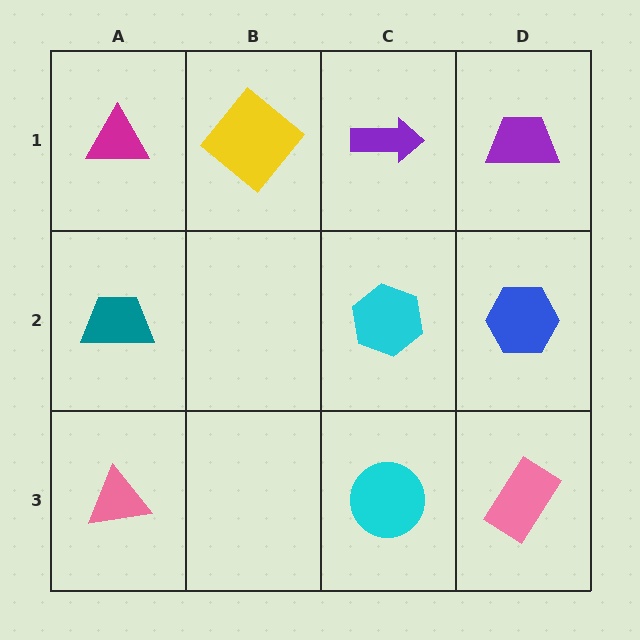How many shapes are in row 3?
3 shapes.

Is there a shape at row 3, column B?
No, that cell is empty.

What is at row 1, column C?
A purple arrow.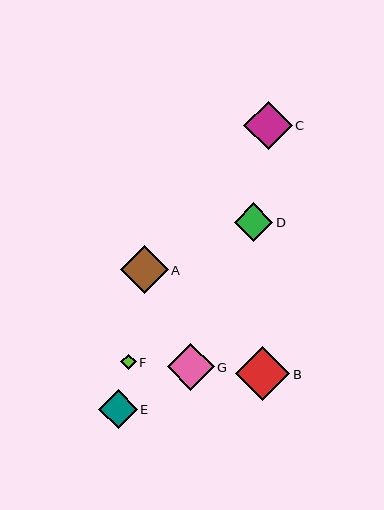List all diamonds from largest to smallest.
From largest to smallest: B, C, A, G, E, D, F.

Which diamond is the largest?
Diamond B is the largest with a size of approximately 54 pixels.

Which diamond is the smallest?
Diamond F is the smallest with a size of approximately 16 pixels.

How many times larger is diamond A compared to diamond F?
Diamond A is approximately 3.0 times the size of diamond F.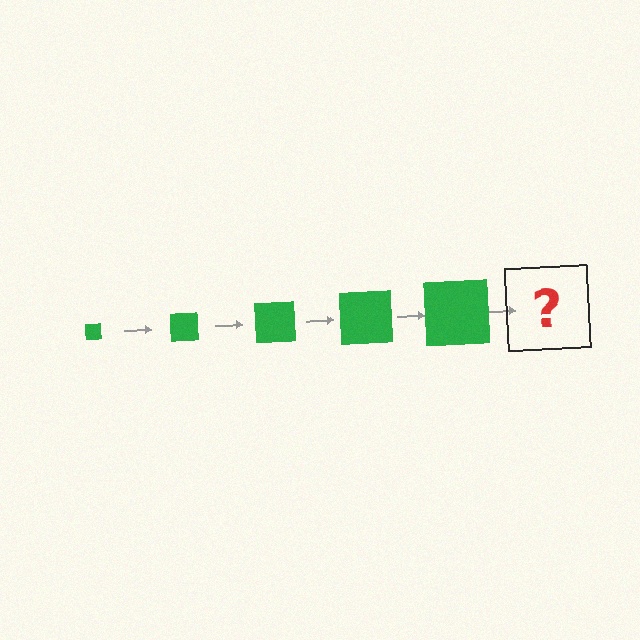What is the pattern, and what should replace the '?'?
The pattern is that the square gets progressively larger each step. The '?' should be a green square, larger than the previous one.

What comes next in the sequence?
The next element should be a green square, larger than the previous one.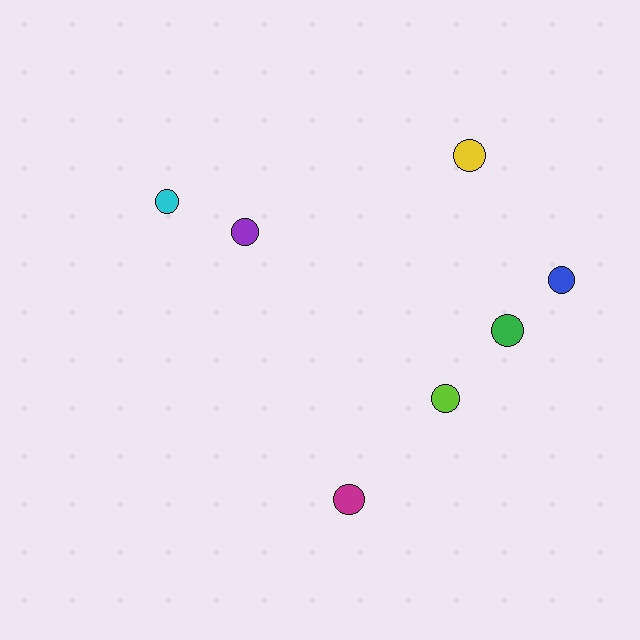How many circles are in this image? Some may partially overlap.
There are 7 circles.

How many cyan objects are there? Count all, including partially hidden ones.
There is 1 cyan object.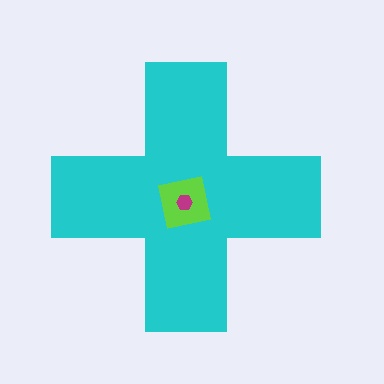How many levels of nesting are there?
3.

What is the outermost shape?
The cyan cross.